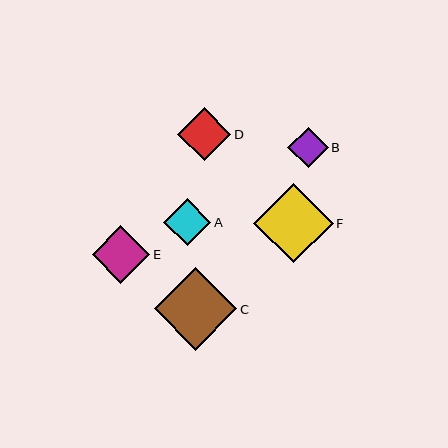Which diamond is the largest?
Diamond C is the largest with a size of approximately 82 pixels.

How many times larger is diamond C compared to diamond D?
Diamond C is approximately 1.6 times the size of diamond D.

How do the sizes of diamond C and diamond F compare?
Diamond C and diamond F are approximately the same size.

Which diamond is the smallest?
Diamond B is the smallest with a size of approximately 40 pixels.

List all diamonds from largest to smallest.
From largest to smallest: C, F, E, D, A, B.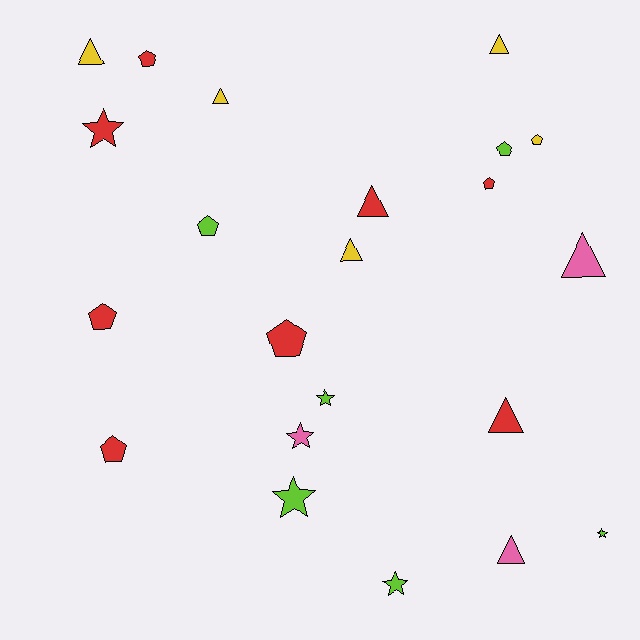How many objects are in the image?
There are 22 objects.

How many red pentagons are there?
There are 5 red pentagons.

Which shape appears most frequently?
Pentagon, with 8 objects.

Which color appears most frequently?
Red, with 8 objects.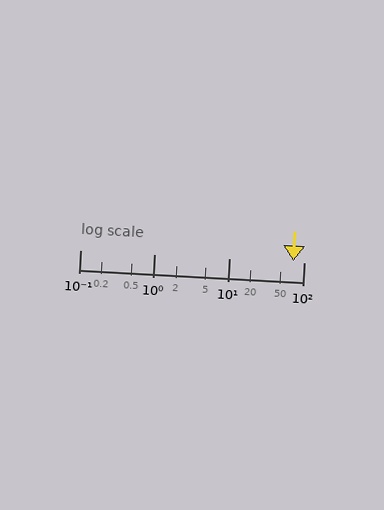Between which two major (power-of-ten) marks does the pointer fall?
The pointer is between 10 and 100.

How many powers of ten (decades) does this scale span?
The scale spans 3 decades, from 0.1 to 100.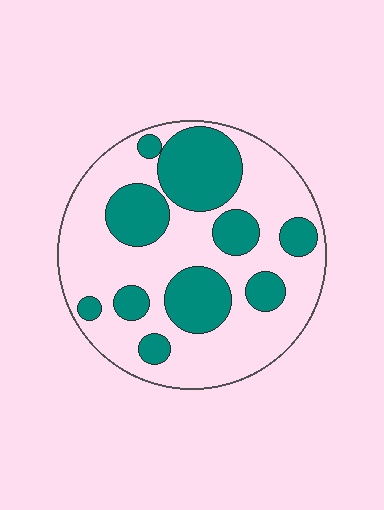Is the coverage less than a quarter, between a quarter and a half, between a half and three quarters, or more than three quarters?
Between a quarter and a half.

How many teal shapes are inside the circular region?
10.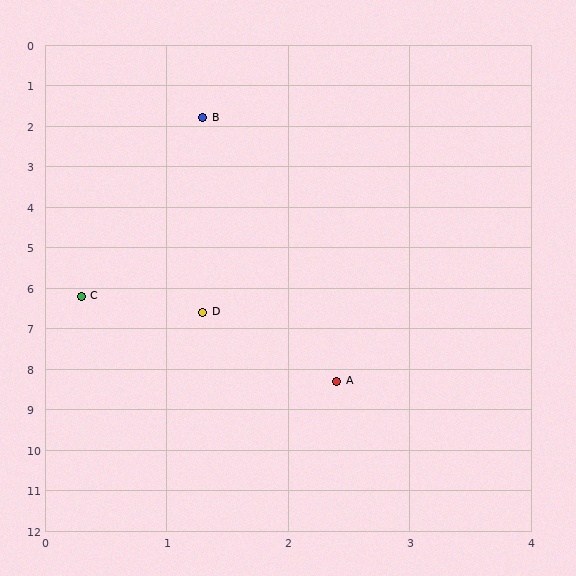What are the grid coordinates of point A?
Point A is at approximately (2.4, 8.3).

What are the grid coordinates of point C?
Point C is at approximately (0.3, 6.2).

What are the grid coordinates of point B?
Point B is at approximately (1.3, 1.8).